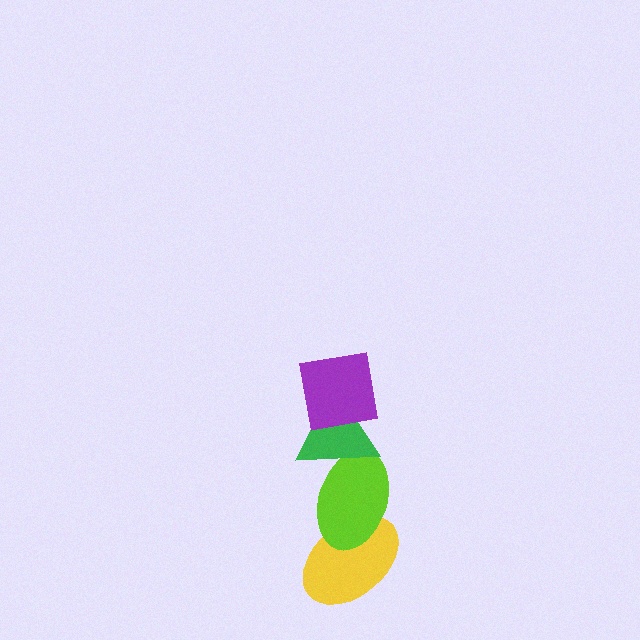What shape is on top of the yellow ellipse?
The lime ellipse is on top of the yellow ellipse.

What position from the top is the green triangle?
The green triangle is 2nd from the top.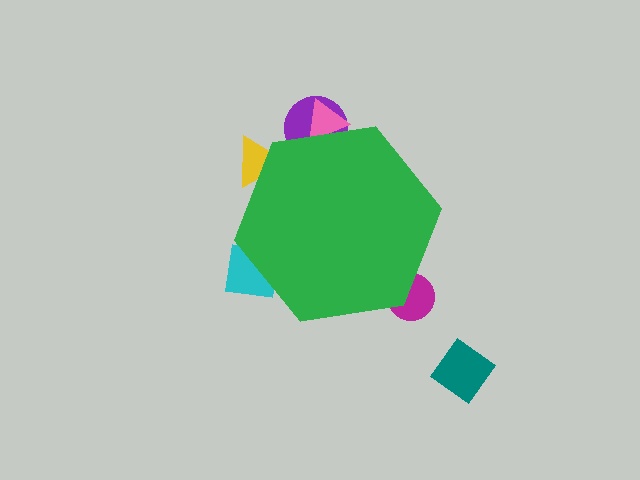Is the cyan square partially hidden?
Yes, the cyan square is partially hidden behind the green hexagon.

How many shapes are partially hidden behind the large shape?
5 shapes are partially hidden.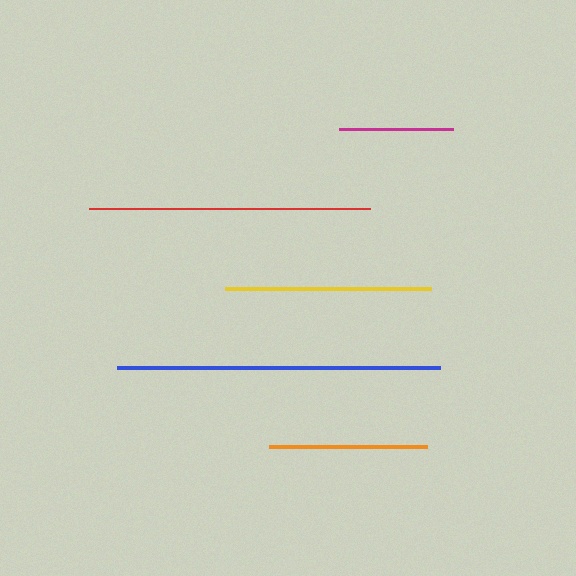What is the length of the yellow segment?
The yellow segment is approximately 206 pixels long.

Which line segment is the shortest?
The magenta line is the shortest at approximately 114 pixels.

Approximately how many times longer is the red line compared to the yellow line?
The red line is approximately 1.4 times the length of the yellow line.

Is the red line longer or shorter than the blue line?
The blue line is longer than the red line.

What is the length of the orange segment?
The orange segment is approximately 158 pixels long.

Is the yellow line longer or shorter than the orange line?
The yellow line is longer than the orange line.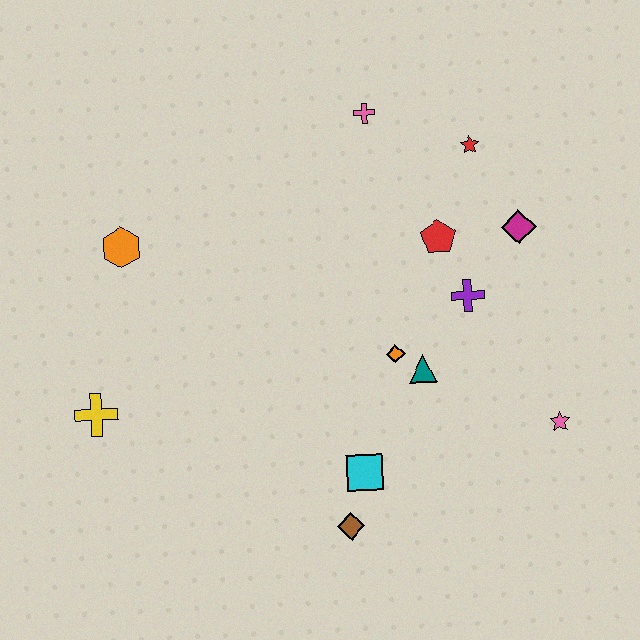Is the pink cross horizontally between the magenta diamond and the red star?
No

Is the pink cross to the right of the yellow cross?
Yes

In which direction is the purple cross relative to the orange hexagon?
The purple cross is to the right of the orange hexagon.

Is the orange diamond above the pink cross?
No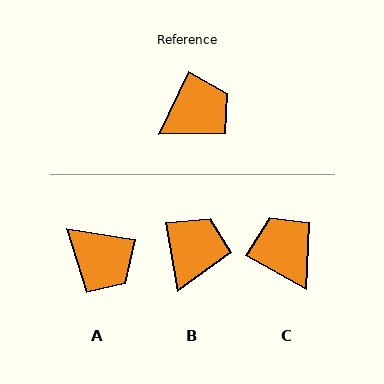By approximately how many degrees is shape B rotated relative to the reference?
Approximately 35 degrees counter-clockwise.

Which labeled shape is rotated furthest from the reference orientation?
C, about 87 degrees away.